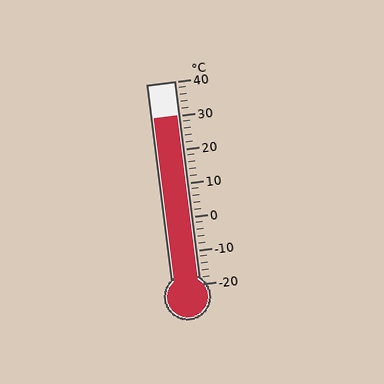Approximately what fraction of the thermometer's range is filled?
The thermometer is filled to approximately 85% of its range.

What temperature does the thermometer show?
The thermometer shows approximately 30°C.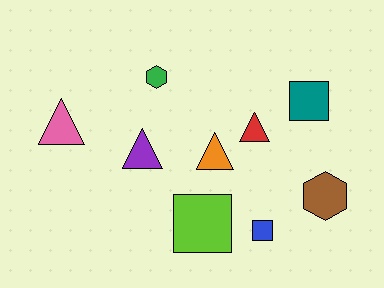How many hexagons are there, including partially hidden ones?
There are 2 hexagons.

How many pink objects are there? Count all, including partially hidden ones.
There is 1 pink object.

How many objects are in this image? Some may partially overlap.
There are 9 objects.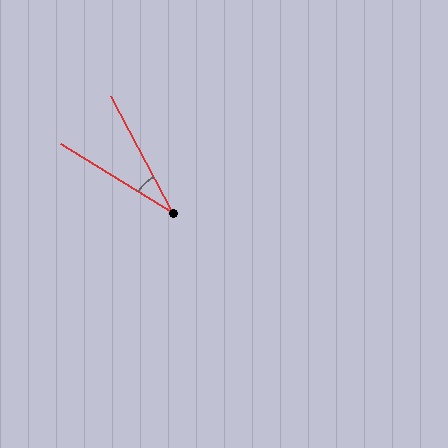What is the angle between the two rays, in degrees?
Approximately 30 degrees.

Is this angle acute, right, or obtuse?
It is acute.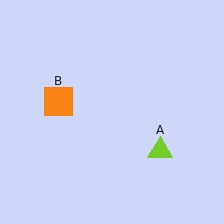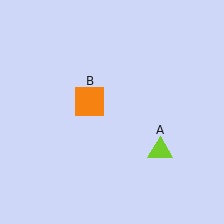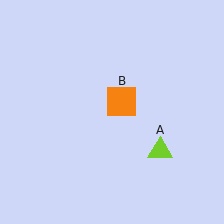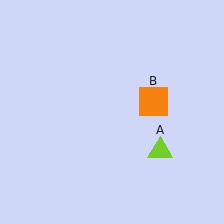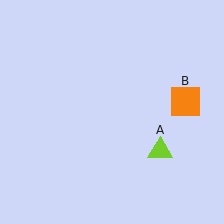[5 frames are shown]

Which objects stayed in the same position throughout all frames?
Lime triangle (object A) remained stationary.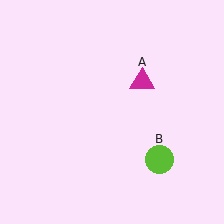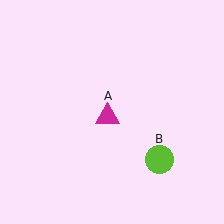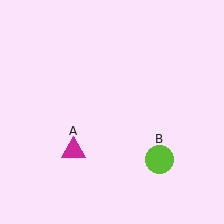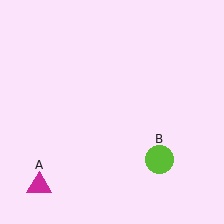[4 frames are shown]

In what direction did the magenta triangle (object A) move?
The magenta triangle (object A) moved down and to the left.